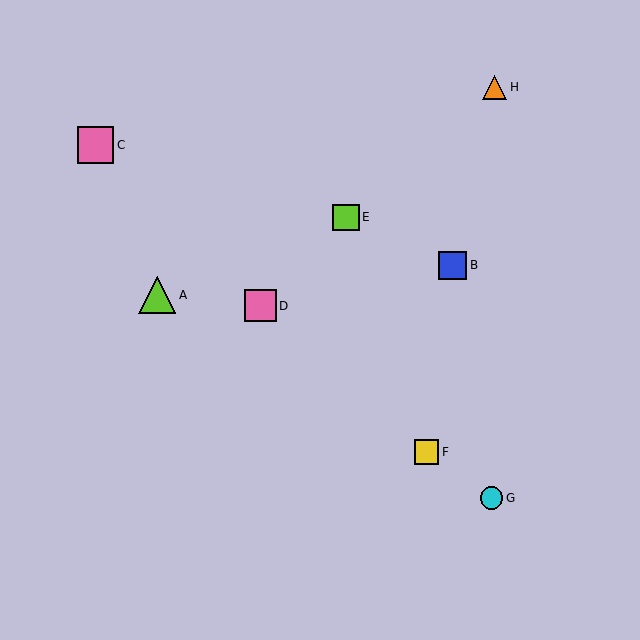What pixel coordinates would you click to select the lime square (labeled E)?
Click at (346, 217) to select the lime square E.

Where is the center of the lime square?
The center of the lime square is at (346, 217).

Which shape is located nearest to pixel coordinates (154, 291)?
The lime triangle (labeled A) at (157, 295) is nearest to that location.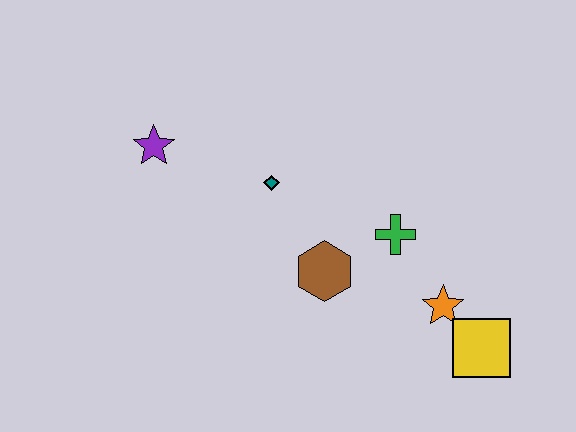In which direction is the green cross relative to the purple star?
The green cross is to the right of the purple star.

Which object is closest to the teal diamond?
The brown hexagon is closest to the teal diamond.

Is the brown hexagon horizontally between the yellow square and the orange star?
No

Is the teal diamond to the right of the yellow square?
No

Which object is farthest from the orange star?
The purple star is farthest from the orange star.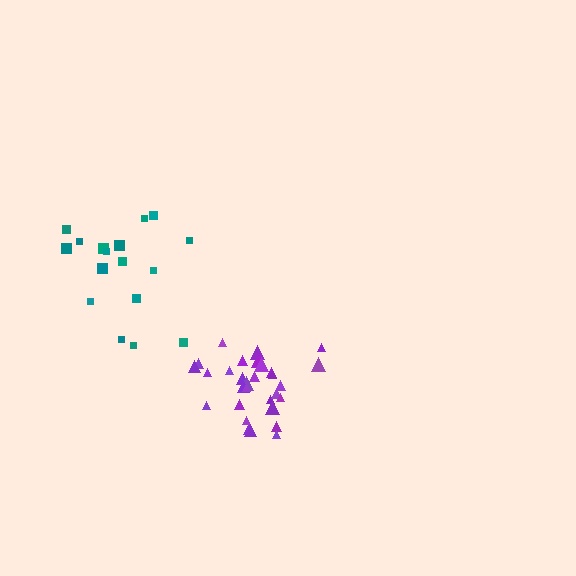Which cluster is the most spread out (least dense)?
Teal.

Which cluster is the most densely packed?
Purple.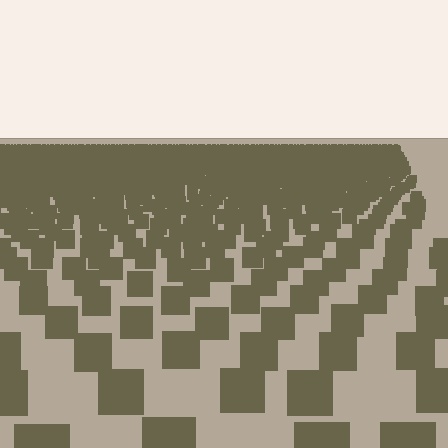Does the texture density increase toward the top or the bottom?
Density increases toward the top.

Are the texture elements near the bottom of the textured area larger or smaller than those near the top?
Larger. Near the bottom, elements are closer to the viewer and appear at a bigger on-screen size.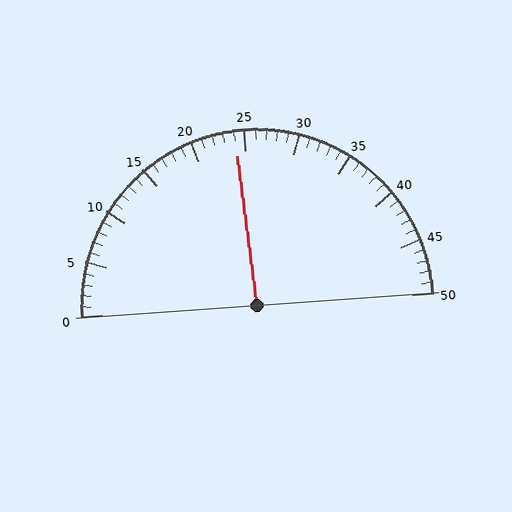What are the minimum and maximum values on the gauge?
The gauge ranges from 0 to 50.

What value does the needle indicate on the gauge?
The needle indicates approximately 24.